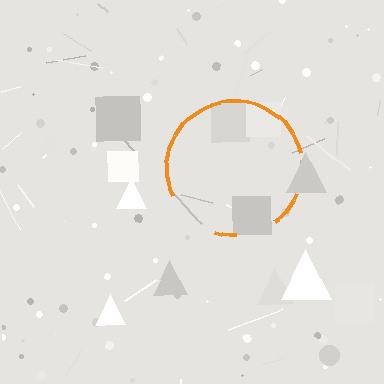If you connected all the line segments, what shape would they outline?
They would outline a circle.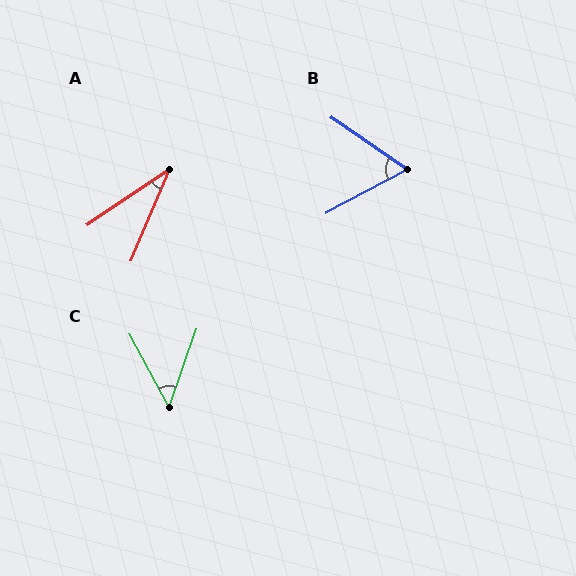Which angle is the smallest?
A, at approximately 33 degrees.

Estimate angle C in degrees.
Approximately 48 degrees.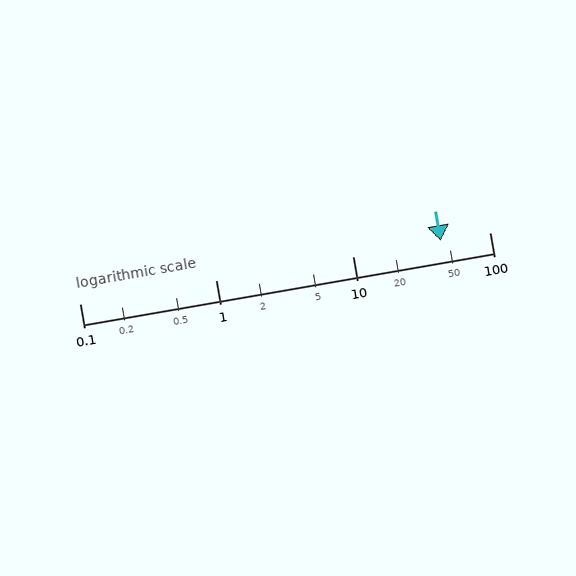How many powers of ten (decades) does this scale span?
The scale spans 3 decades, from 0.1 to 100.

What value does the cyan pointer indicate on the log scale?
The pointer indicates approximately 44.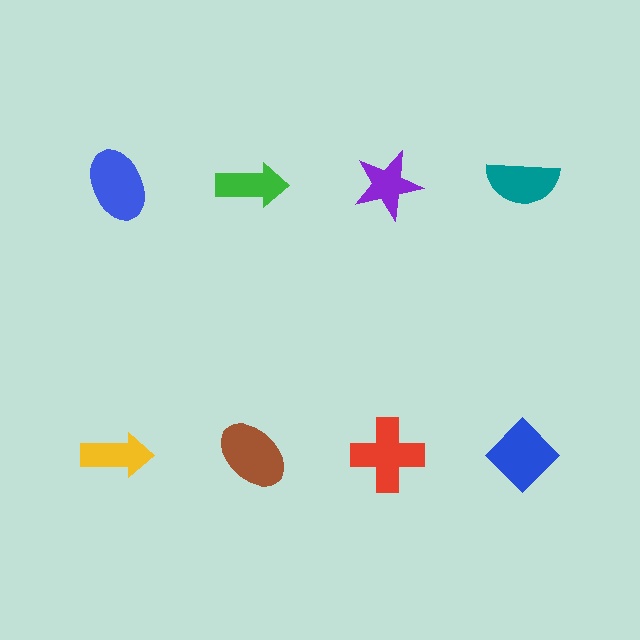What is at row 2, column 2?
A brown ellipse.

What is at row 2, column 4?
A blue diamond.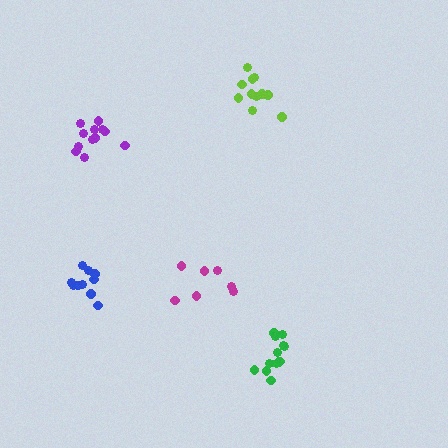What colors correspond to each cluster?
The clusters are colored: purple, magenta, green, blue, lime.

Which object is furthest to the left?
The blue cluster is leftmost.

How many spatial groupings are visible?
There are 5 spatial groupings.